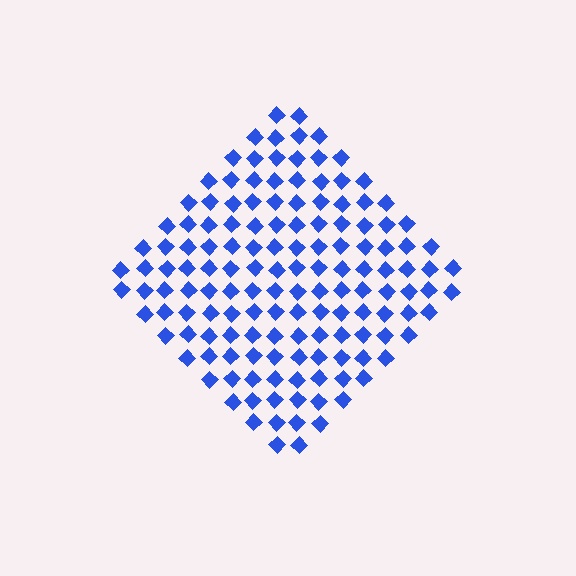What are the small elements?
The small elements are diamonds.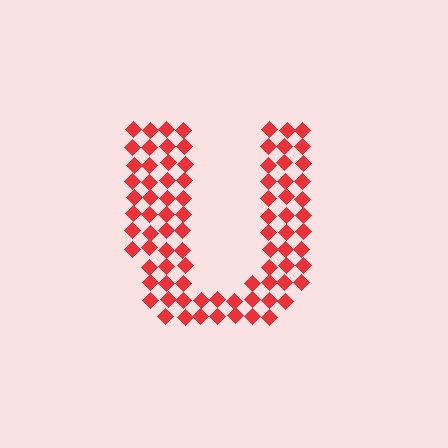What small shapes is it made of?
It is made of small diamonds.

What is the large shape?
The large shape is the letter U.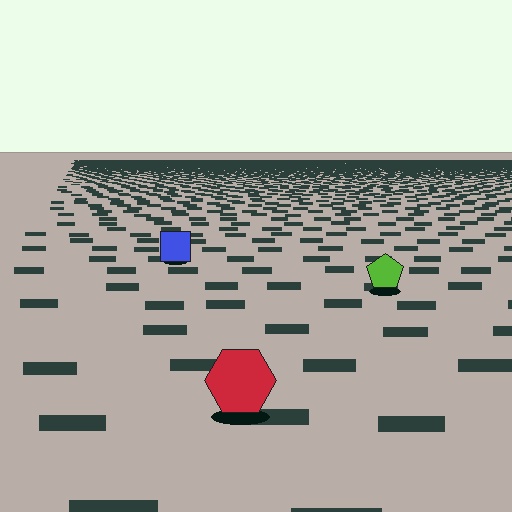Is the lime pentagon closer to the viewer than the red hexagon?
No. The red hexagon is closer — you can tell from the texture gradient: the ground texture is coarser near it.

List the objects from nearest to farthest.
From nearest to farthest: the red hexagon, the lime pentagon, the blue square.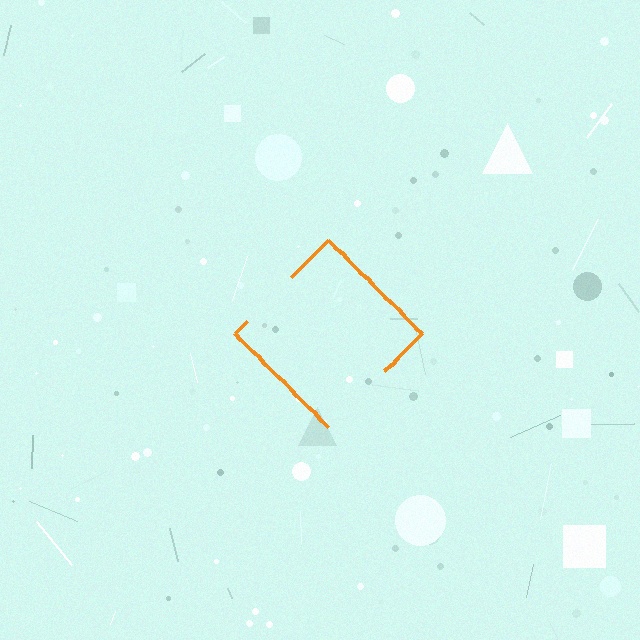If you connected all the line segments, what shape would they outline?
They would outline a diamond.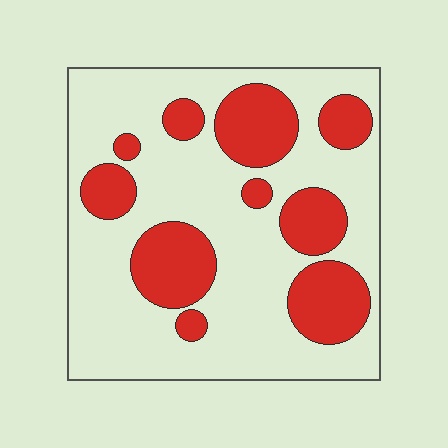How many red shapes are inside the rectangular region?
10.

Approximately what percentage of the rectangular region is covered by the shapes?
Approximately 30%.